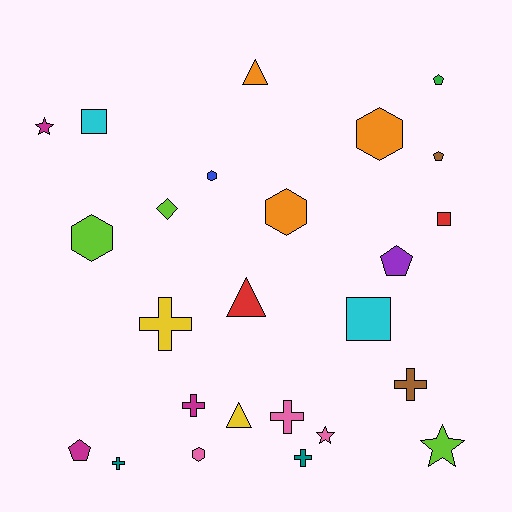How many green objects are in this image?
There is 1 green object.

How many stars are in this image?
There are 3 stars.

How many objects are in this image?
There are 25 objects.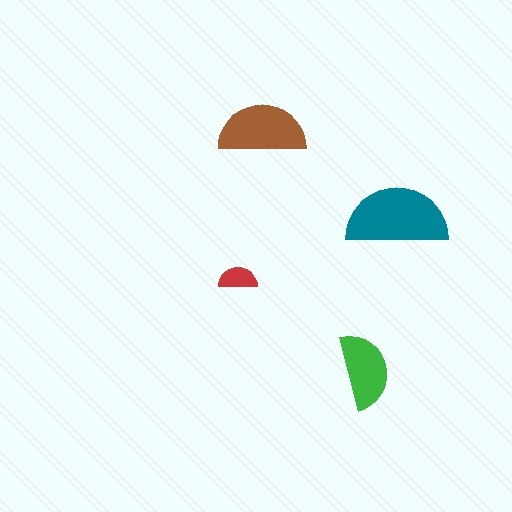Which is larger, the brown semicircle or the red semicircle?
The brown one.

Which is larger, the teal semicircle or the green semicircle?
The teal one.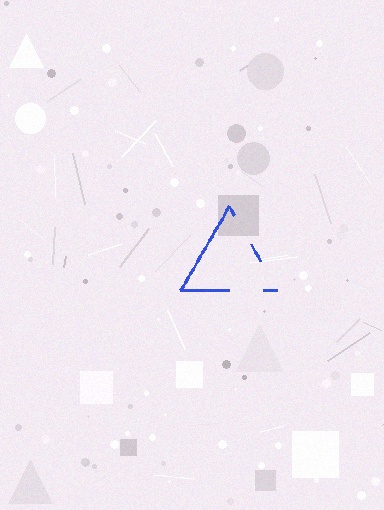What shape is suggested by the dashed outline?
The dashed outline suggests a triangle.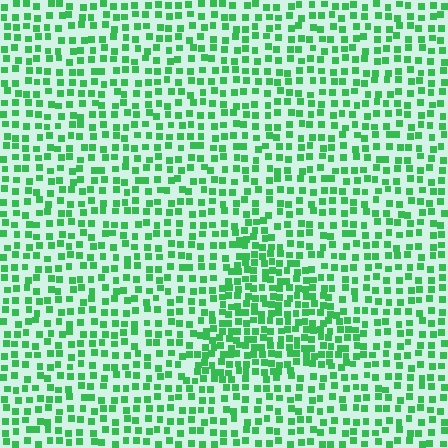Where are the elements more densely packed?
The elements are more densely packed inside the triangle boundary.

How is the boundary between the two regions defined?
The boundary is defined by a change in element density (approximately 1.7x ratio). All elements are the same color, size, and shape.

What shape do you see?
I see a triangle.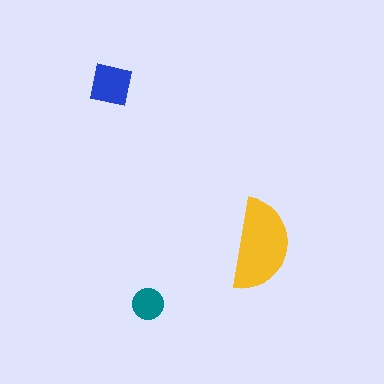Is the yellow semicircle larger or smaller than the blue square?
Larger.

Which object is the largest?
The yellow semicircle.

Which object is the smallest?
The teal circle.